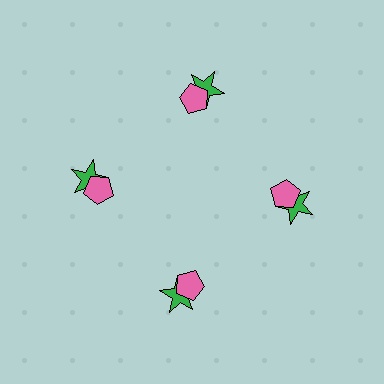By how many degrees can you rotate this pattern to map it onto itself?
The pattern maps onto itself every 90 degrees of rotation.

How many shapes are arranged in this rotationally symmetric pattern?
There are 8 shapes, arranged in 4 groups of 2.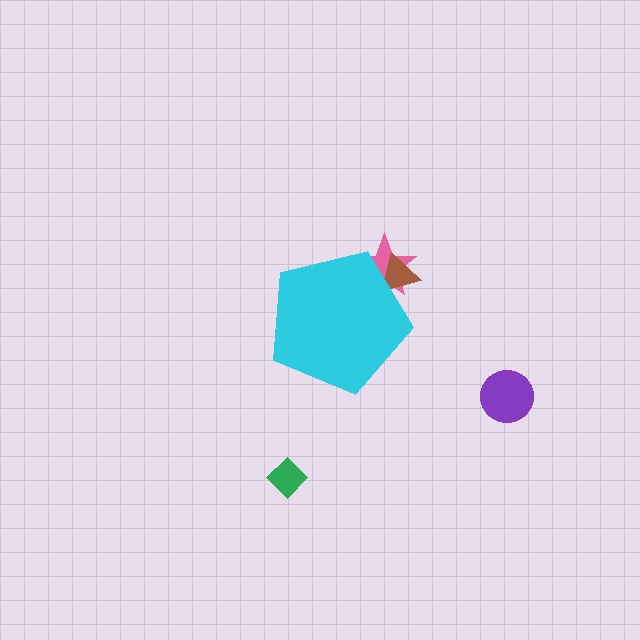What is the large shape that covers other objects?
A cyan pentagon.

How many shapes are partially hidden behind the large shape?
2 shapes are partially hidden.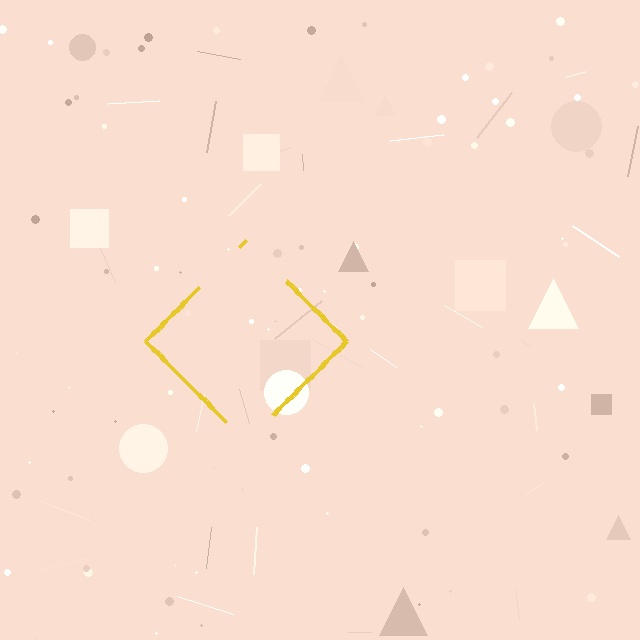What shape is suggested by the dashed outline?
The dashed outline suggests a diamond.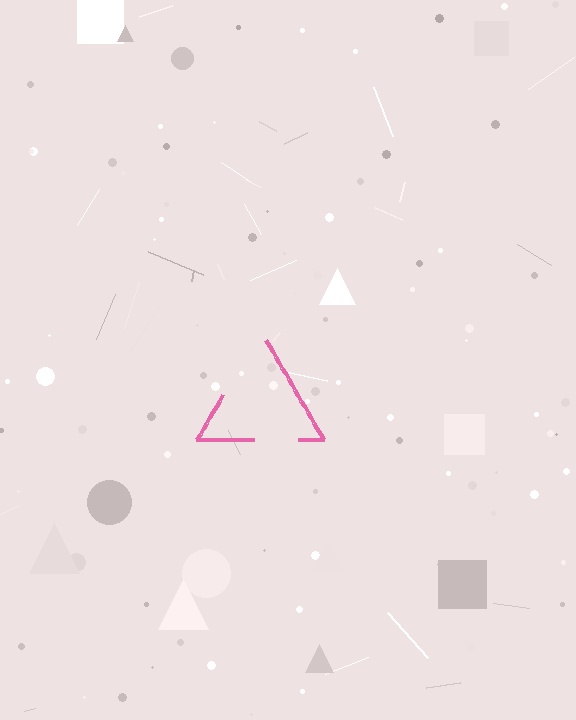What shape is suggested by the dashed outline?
The dashed outline suggests a triangle.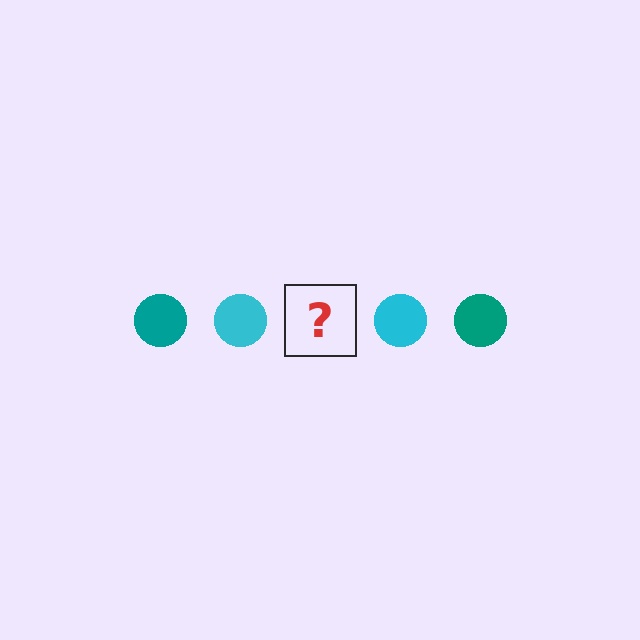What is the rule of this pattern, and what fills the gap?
The rule is that the pattern cycles through teal, cyan circles. The gap should be filled with a teal circle.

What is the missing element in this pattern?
The missing element is a teal circle.